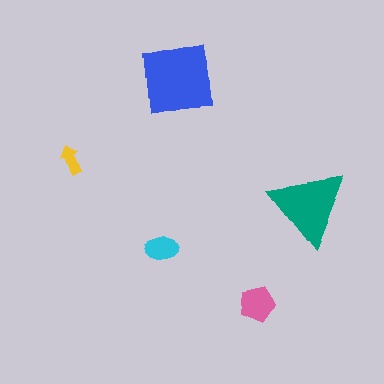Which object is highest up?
The blue square is topmost.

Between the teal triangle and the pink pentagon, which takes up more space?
The teal triangle.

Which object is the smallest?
The yellow arrow.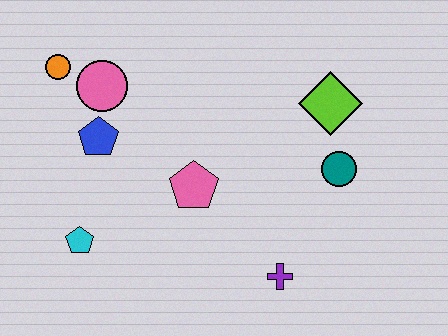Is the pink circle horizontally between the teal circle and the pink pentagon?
No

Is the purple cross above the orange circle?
No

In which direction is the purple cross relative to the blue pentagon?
The purple cross is to the right of the blue pentagon.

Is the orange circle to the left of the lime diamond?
Yes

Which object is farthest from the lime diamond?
The cyan pentagon is farthest from the lime diamond.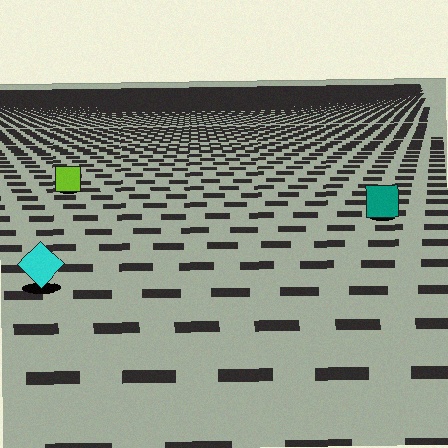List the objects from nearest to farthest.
From nearest to farthest: the cyan diamond, the teal square, the lime square.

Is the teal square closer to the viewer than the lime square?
Yes. The teal square is closer — you can tell from the texture gradient: the ground texture is coarser near it.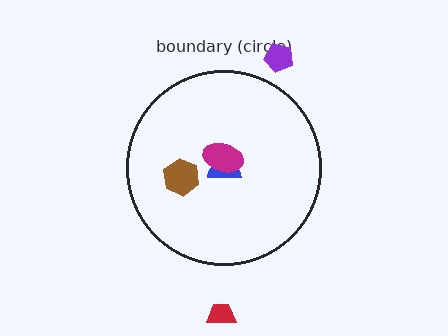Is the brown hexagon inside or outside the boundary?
Inside.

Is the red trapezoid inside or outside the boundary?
Outside.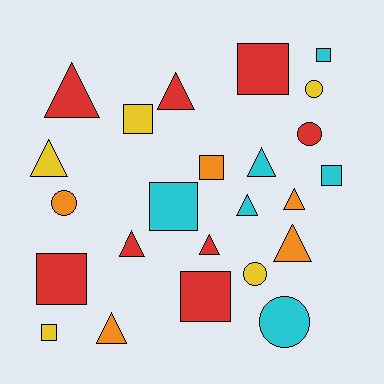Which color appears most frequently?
Red, with 8 objects.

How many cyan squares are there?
There are 3 cyan squares.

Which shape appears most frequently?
Triangle, with 10 objects.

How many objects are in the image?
There are 24 objects.